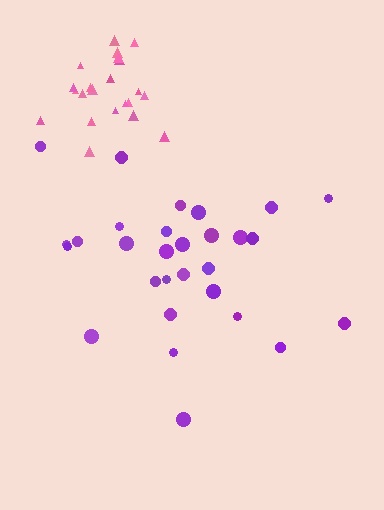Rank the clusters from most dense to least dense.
pink, purple.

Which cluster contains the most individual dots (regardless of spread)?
Purple (29).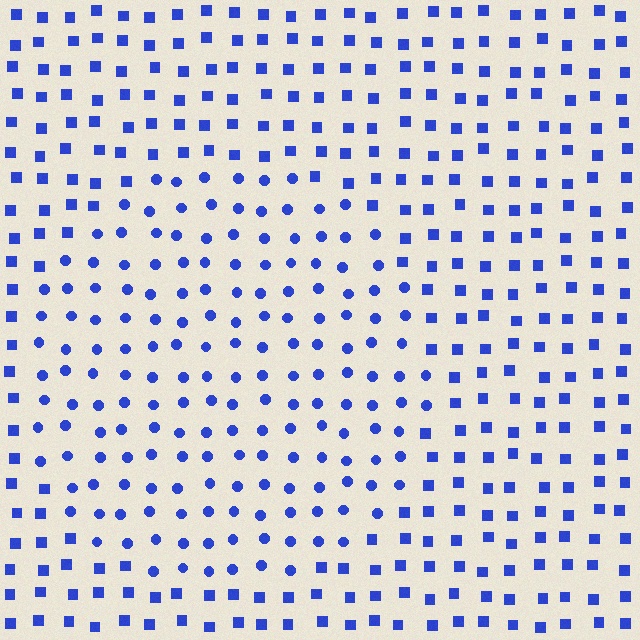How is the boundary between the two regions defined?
The boundary is defined by a change in element shape: circles inside vs. squares outside. All elements share the same color and spacing.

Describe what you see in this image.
The image is filled with small blue elements arranged in a uniform grid. A circle-shaped region contains circles, while the surrounding area contains squares. The boundary is defined purely by the change in element shape.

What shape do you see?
I see a circle.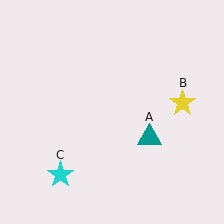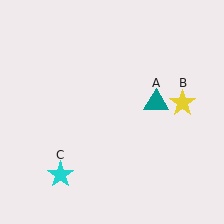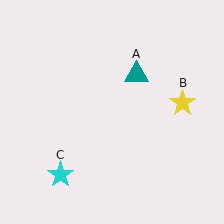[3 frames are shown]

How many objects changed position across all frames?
1 object changed position: teal triangle (object A).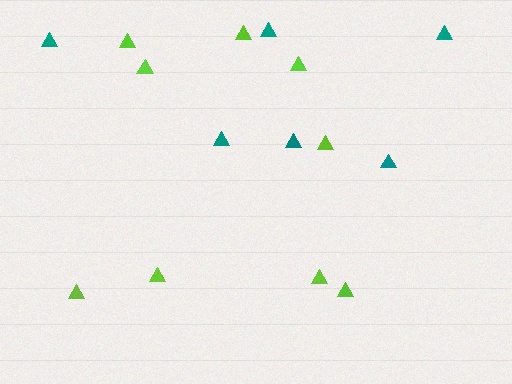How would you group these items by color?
There are 2 groups: one group of teal triangles (6) and one group of lime triangles (9).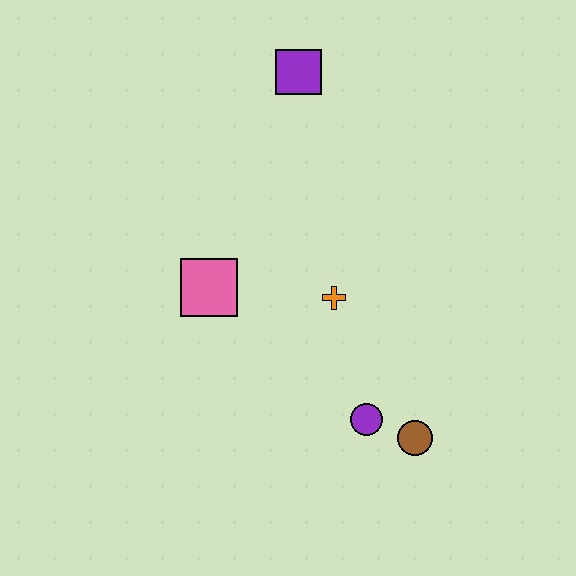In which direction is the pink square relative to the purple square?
The pink square is below the purple square.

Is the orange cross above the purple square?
No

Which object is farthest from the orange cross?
The purple square is farthest from the orange cross.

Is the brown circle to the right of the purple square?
Yes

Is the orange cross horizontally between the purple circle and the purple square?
Yes